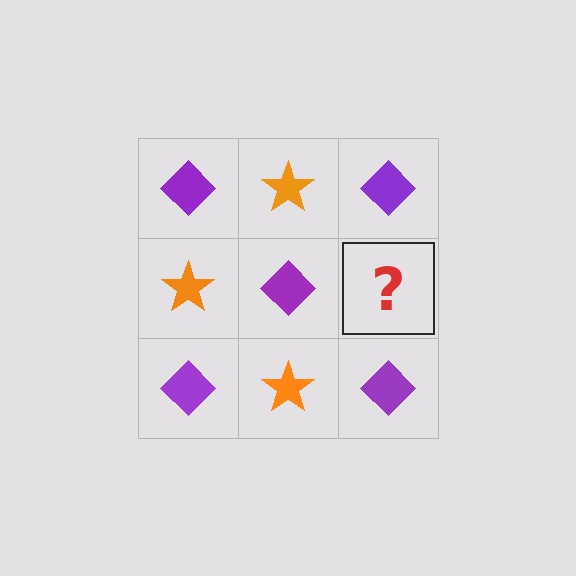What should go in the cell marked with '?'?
The missing cell should contain an orange star.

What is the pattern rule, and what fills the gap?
The rule is that it alternates purple diamond and orange star in a checkerboard pattern. The gap should be filled with an orange star.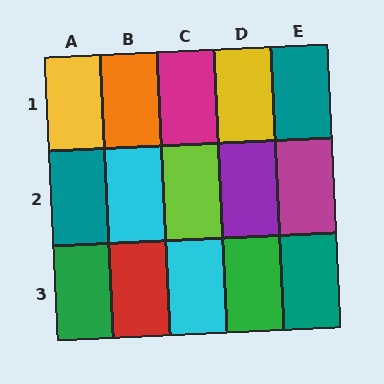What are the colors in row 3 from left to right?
Green, red, cyan, green, teal.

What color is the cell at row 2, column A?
Teal.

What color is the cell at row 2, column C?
Lime.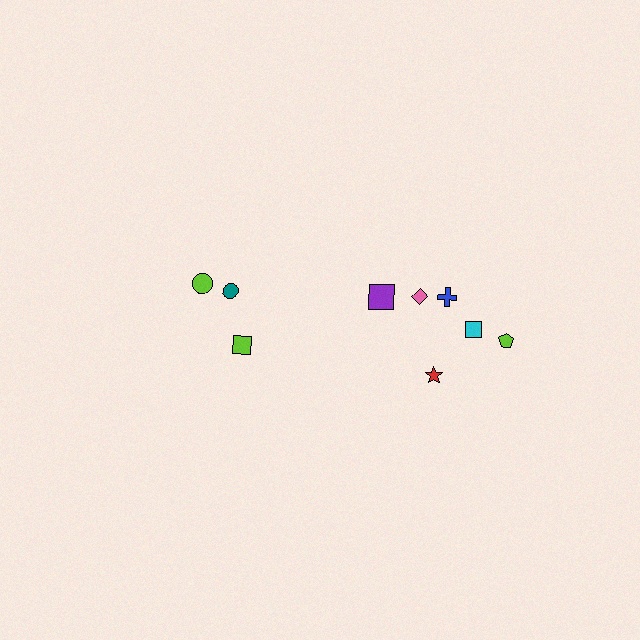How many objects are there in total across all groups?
There are 9 objects.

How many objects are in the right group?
There are 6 objects.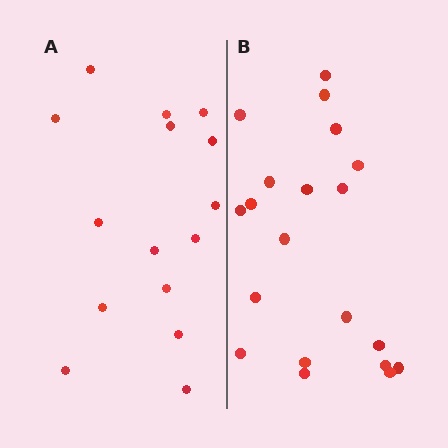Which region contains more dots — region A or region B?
Region B (the right region) has more dots.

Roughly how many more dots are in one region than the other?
Region B has about 5 more dots than region A.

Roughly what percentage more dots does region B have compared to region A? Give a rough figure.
About 35% more.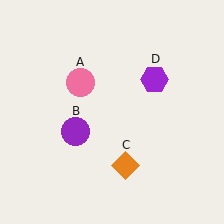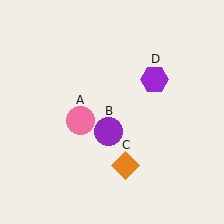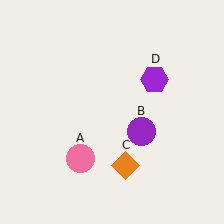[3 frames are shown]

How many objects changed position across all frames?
2 objects changed position: pink circle (object A), purple circle (object B).